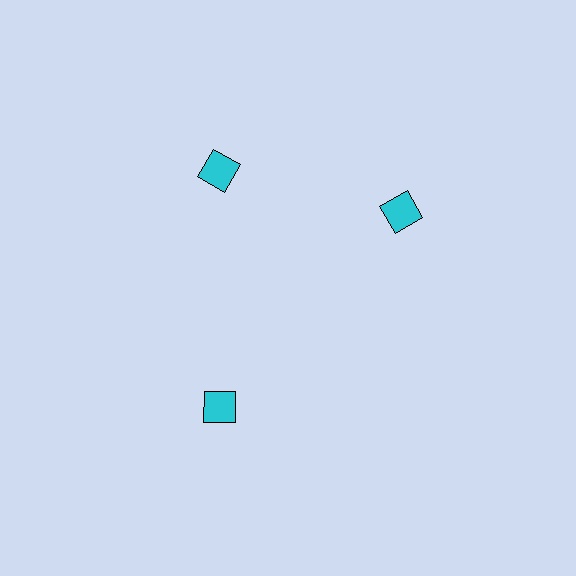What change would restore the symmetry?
The symmetry would be restored by rotating it back into even spacing with its neighbors so that all 3 squares sit at equal angles and equal distance from the center.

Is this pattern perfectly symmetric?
No. The 3 cyan squares are arranged in a ring, but one element near the 3 o'clock position is rotated out of alignment along the ring, breaking the 3-fold rotational symmetry.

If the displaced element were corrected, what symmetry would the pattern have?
It would have 3-fold rotational symmetry — the pattern would map onto itself every 120 degrees.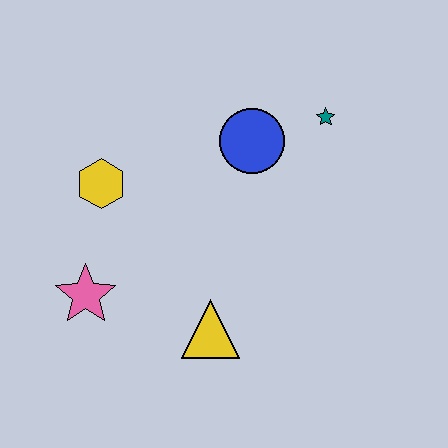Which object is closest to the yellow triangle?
The pink star is closest to the yellow triangle.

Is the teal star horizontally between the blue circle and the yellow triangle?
No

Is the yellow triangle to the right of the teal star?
No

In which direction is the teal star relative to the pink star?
The teal star is to the right of the pink star.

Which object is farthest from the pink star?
The teal star is farthest from the pink star.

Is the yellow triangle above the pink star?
No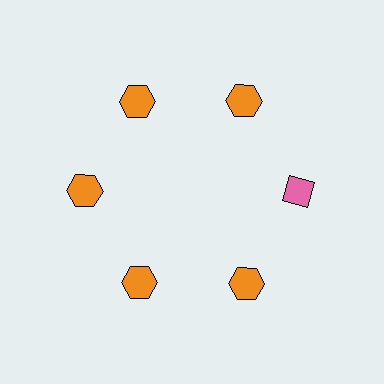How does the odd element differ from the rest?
It differs in both color (pink instead of orange) and shape (diamond instead of hexagon).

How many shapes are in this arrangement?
There are 6 shapes arranged in a ring pattern.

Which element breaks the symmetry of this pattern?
The pink diamond at roughly the 3 o'clock position breaks the symmetry. All other shapes are orange hexagons.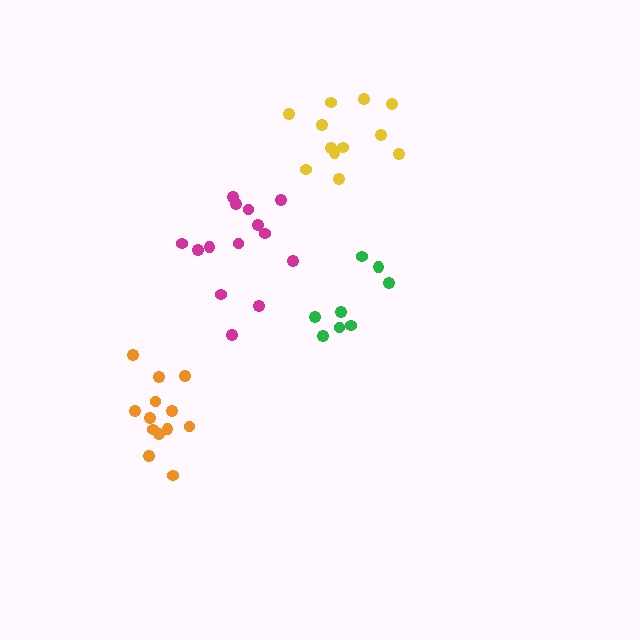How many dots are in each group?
Group 1: 12 dots, Group 2: 8 dots, Group 3: 13 dots, Group 4: 14 dots (47 total).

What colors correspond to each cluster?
The clusters are colored: yellow, green, orange, magenta.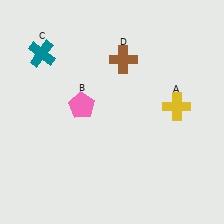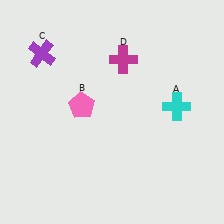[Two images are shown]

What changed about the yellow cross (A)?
In Image 1, A is yellow. In Image 2, it changed to cyan.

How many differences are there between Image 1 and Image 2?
There are 3 differences between the two images.